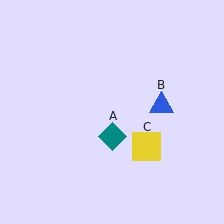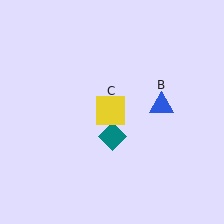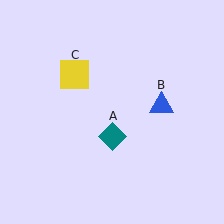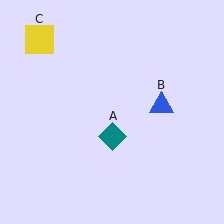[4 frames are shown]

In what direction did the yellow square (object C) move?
The yellow square (object C) moved up and to the left.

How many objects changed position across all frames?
1 object changed position: yellow square (object C).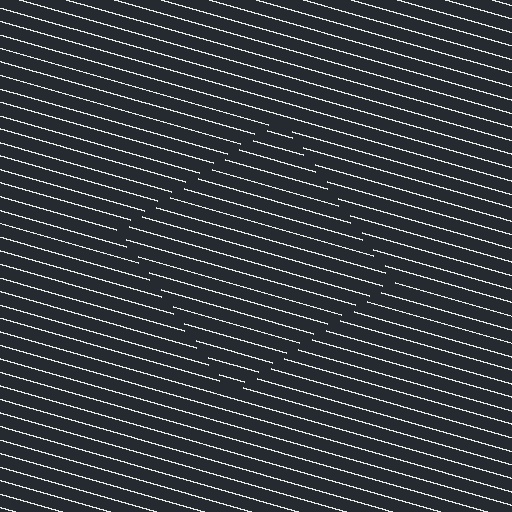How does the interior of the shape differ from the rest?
The interior of the shape contains the same grating, shifted by half a period — the contour is defined by the phase discontinuity where line-ends from the inner and outer gratings abut.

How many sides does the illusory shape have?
4 sides — the line-ends trace a square.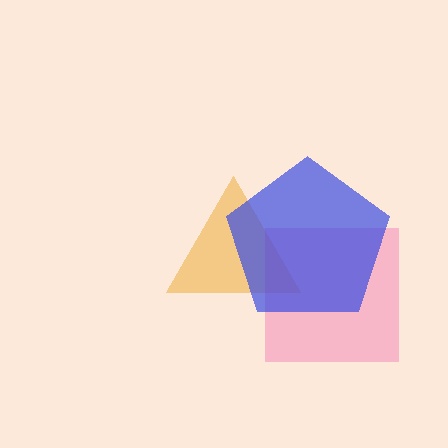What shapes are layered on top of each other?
The layered shapes are: an orange triangle, a pink square, a blue pentagon.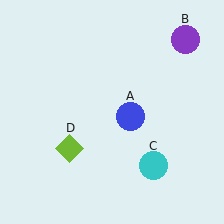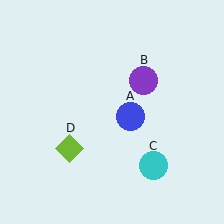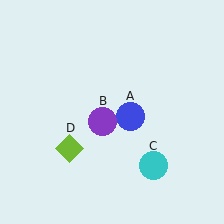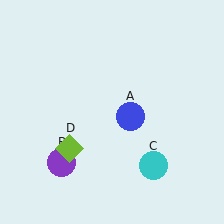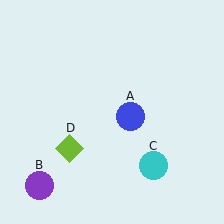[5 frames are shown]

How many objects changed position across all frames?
1 object changed position: purple circle (object B).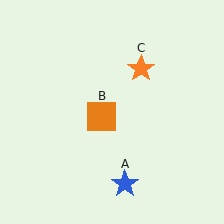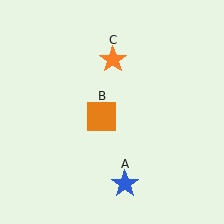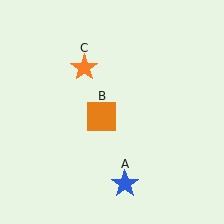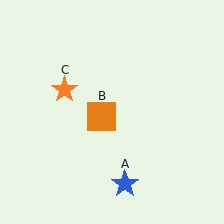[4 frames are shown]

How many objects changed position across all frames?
1 object changed position: orange star (object C).